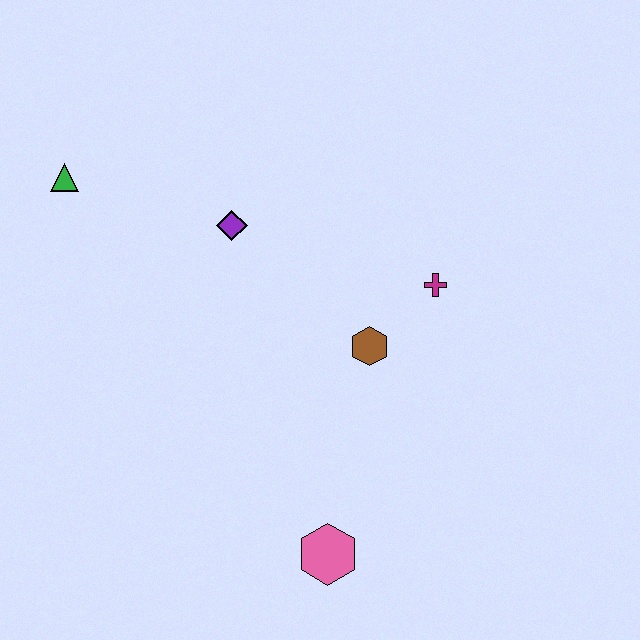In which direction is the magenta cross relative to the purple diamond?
The magenta cross is to the right of the purple diamond.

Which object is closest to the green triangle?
The purple diamond is closest to the green triangle.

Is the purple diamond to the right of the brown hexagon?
No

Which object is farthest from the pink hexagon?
The green triangle is farthest from the pink hexagon.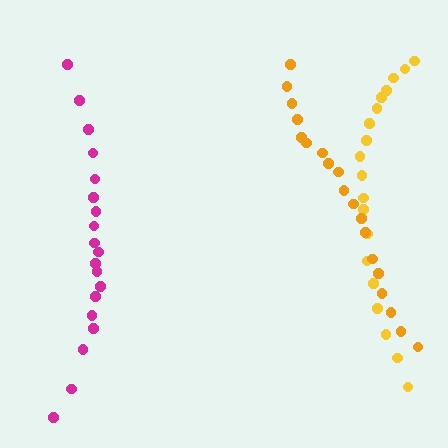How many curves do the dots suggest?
There are 3 distinct paths.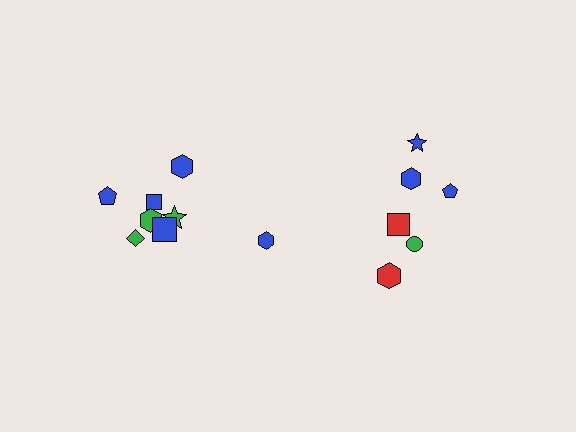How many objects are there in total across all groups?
There are 14 objects.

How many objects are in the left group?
There are 8 objects.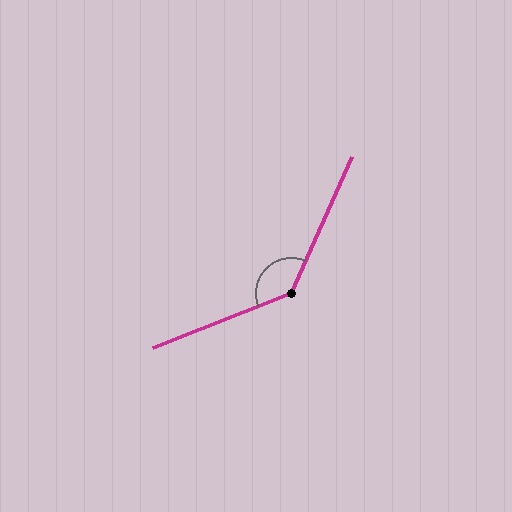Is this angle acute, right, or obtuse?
It is obtuse.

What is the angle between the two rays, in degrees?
Approximately 135 degrees.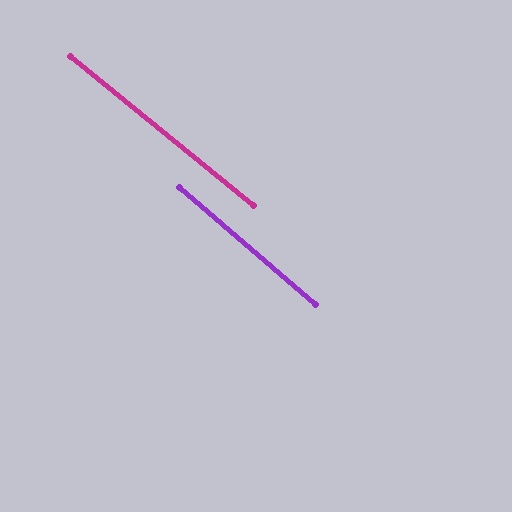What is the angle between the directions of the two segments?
Approximately 1 degree.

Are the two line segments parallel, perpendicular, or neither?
Parallel — their directions differ by only 1.5°.